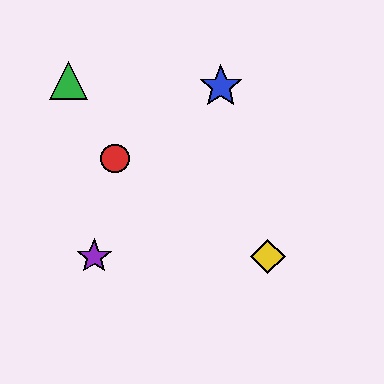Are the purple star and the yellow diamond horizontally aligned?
Yes, both are at y≈257.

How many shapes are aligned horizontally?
2 shapes (the yellow diamond, the purple star) are aligned horizontally.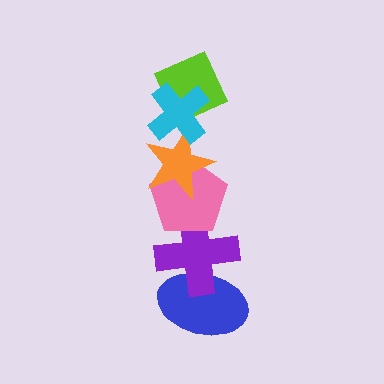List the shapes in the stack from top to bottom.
From top to bottom: the cyan cross, the lime diamond, the orange star, the pink pentagon, the purple cross, the blue ellipse.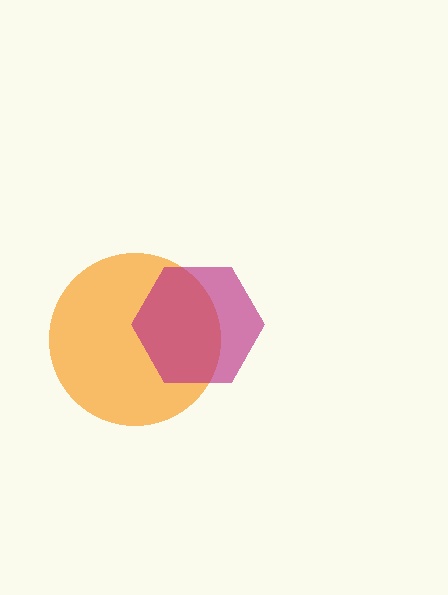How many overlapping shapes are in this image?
There are 2 overlapping shapes in the image.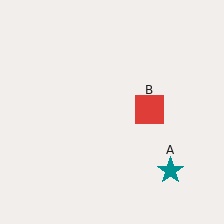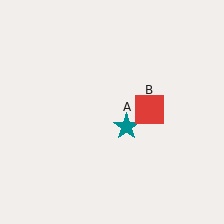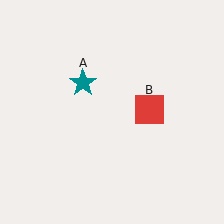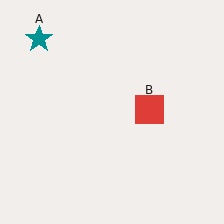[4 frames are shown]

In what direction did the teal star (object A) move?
The teal star (object A) moved up and to the left.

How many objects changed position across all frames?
1 object changed position: teal star (object A).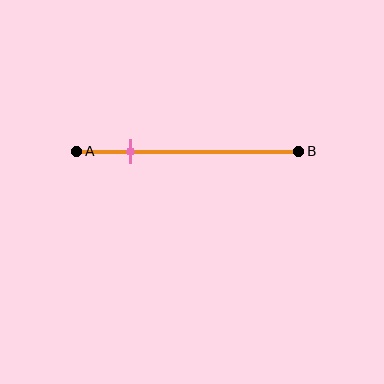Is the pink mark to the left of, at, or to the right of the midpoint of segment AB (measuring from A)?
The pink mark is to the left of the midpoint of segment AB.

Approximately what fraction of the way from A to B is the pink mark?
The pink mark is approximately 25% of the way from A to B.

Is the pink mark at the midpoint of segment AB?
No, the mark is at about 25% from A, not at the 50% midpoint.